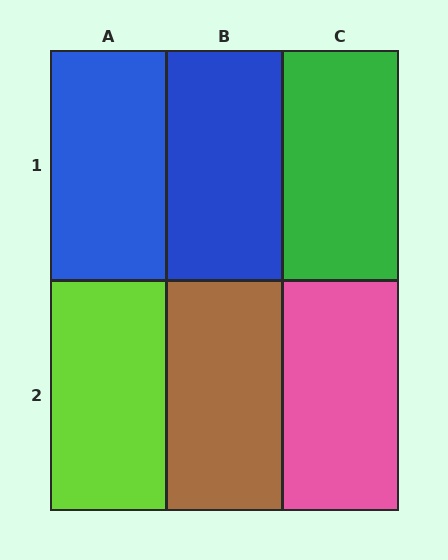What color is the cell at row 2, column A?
Lime.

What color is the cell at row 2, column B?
Brown.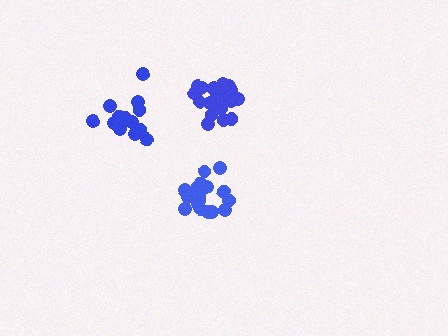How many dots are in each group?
Group 1: 18 dots, Group 2: 20 dots, Group 3: 14 dots (52 total).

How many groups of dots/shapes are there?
There are 3 groups.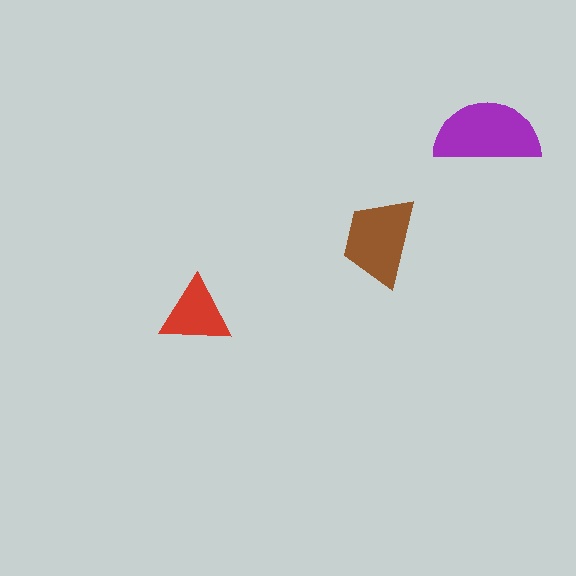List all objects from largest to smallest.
The purple semicircle, the brown trapezoid, the red triangle.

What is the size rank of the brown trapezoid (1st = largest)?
2nd.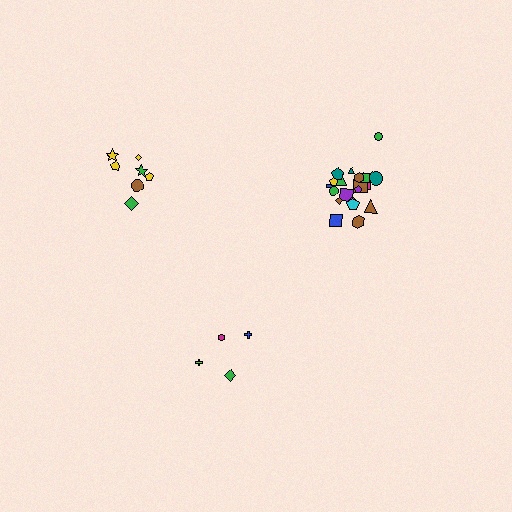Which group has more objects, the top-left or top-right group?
The top-right group.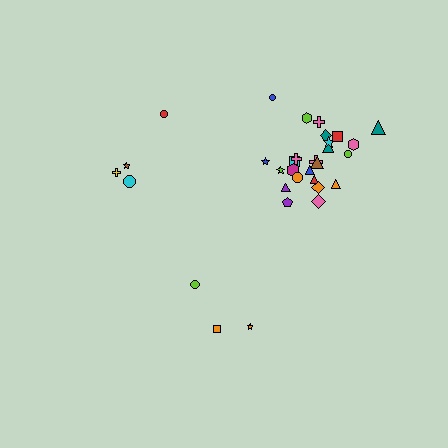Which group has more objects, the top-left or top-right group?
The top-right group.